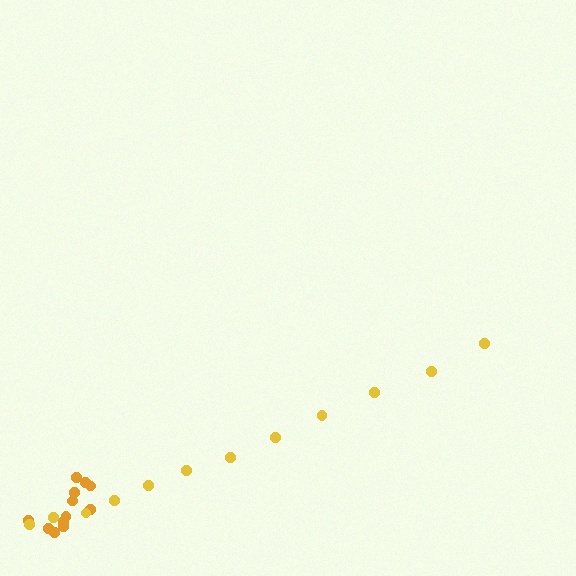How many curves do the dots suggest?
There are 2 distinct paths.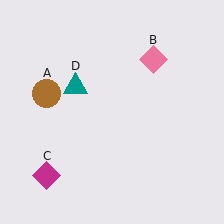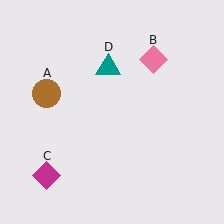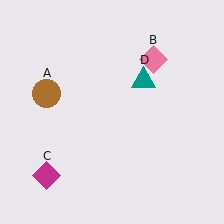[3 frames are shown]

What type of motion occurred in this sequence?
The teal triangle (object D) rotated clockwise around the center of the scene.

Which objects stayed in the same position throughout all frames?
Brown circle (object A) and pink diamond (object B) and magenta diamond (object C) remained stationary.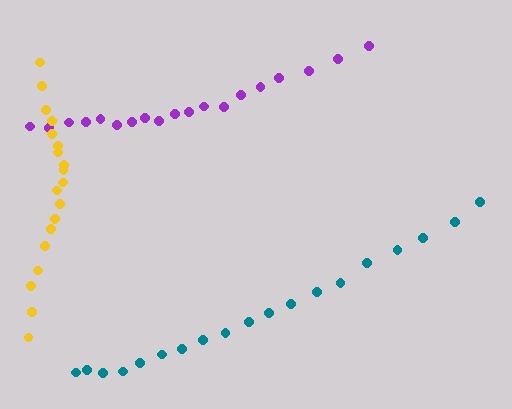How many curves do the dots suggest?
There are 3 distinct paths.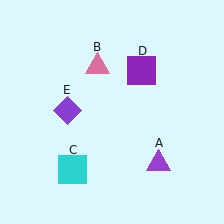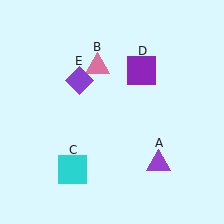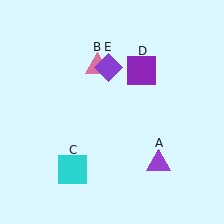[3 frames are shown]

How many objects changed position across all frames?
1 object changed position: purple diamond (object E).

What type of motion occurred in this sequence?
The purple diamond (object E) rotated clockwise around the center of the scene.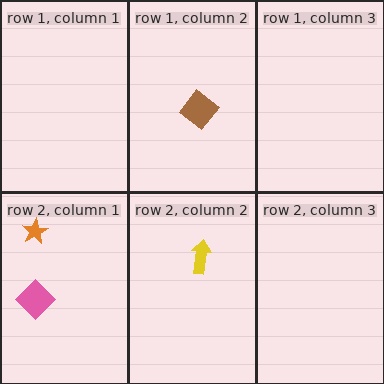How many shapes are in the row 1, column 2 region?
1.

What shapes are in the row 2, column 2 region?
The yellow arrow.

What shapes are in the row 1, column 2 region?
The brown diamond.